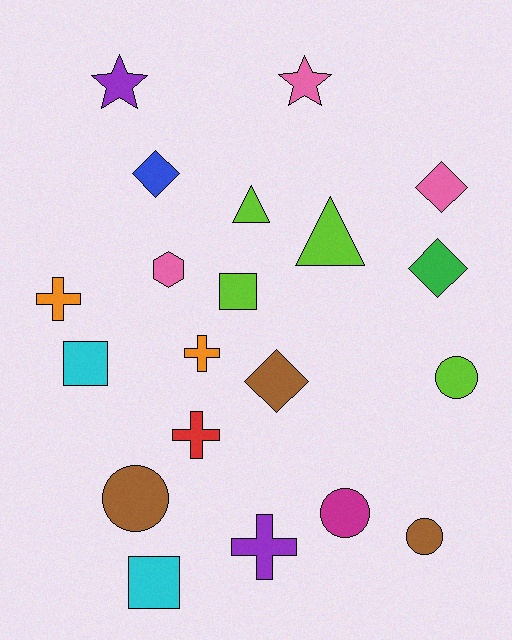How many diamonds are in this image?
There are 4 diamonds.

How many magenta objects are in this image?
There is 1 magenta object.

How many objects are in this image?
There are 20 objects.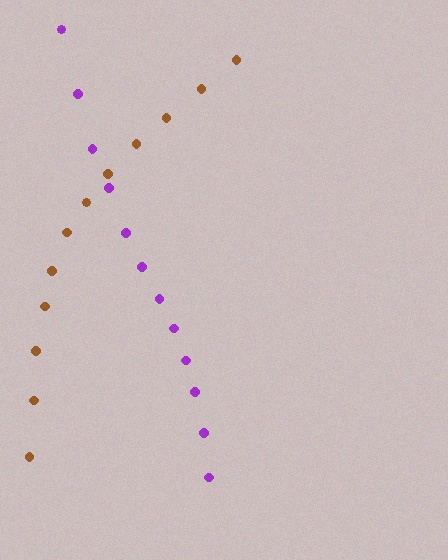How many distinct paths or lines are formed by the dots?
There are 2 distinct paths.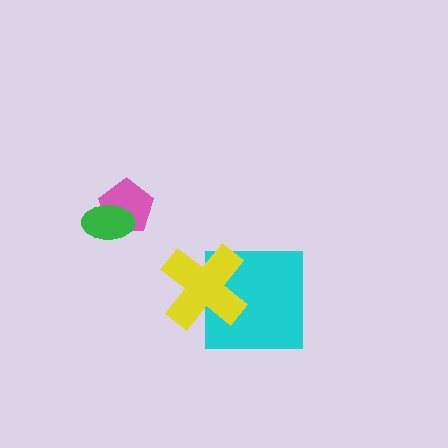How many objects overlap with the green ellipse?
1 object overlaps with the green ellipse.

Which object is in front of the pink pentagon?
The green ellipse is in front of the pink pentagon.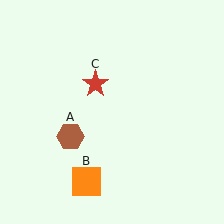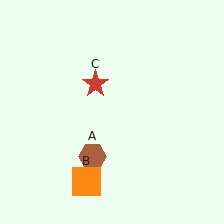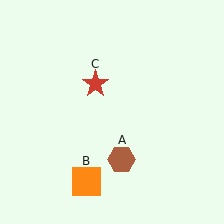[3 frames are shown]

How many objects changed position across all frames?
1 object changed position: brown hexagon (object A).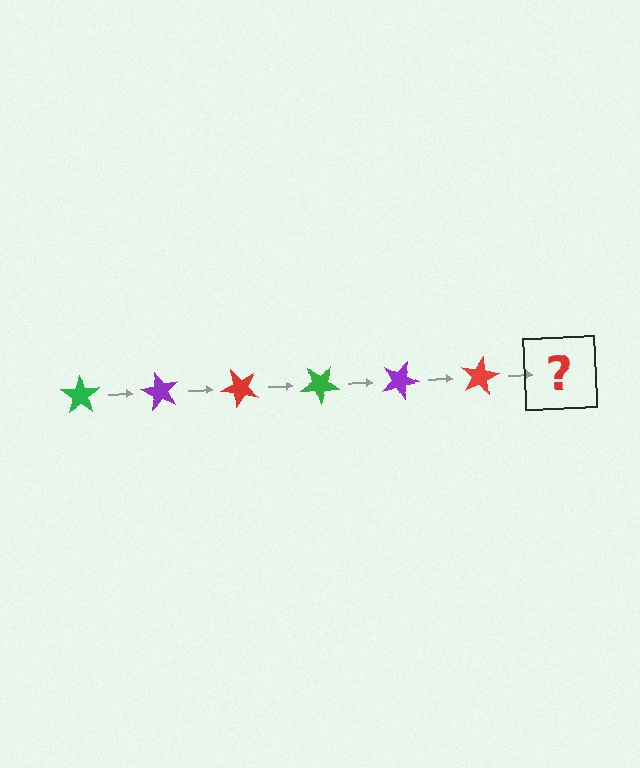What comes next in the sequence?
The next element should be a green star, rotated 360 degrees from the start.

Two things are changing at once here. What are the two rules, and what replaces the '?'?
The two rules are that it rotates 60 degrees each step and the color cycles through green, purple, and red. The '?' should be a green star, rotated 360 degrees from the start.